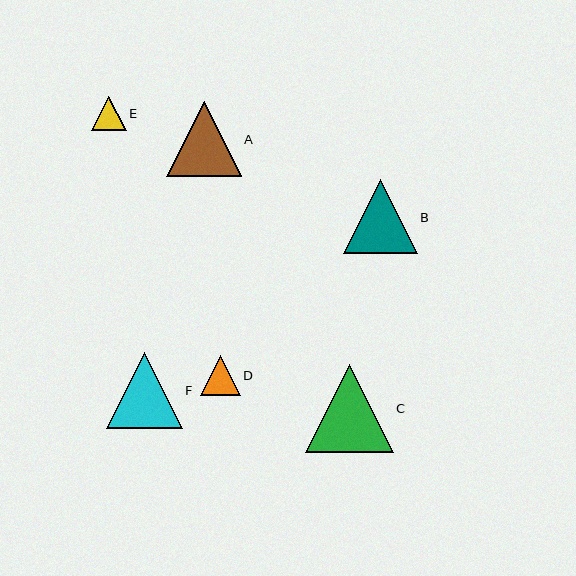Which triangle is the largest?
Triangle C is the largest with a size of approximately 88 pixels.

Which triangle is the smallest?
Triangle E is the smallest with a size of approximately 35 pixels.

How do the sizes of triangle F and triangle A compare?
Triangle F and triangle A are approximately the same size.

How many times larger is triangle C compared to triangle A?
Triangle C is approximately 1.2 times the size of triangle A.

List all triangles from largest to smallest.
From largest to smallest: C, F, A, B, D, E.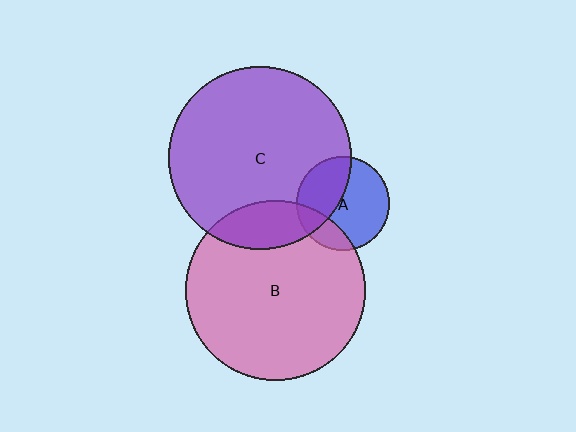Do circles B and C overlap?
Yes.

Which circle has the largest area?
Circle C (purple).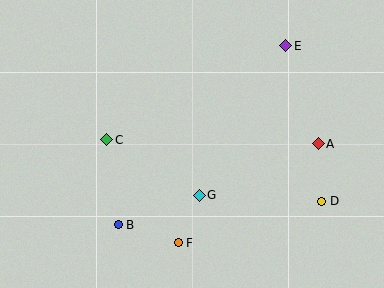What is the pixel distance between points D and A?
The distance between D and A is 58 pixels.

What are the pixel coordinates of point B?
Point B is at (118, 225).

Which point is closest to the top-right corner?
Point E is closest to the top-right corner.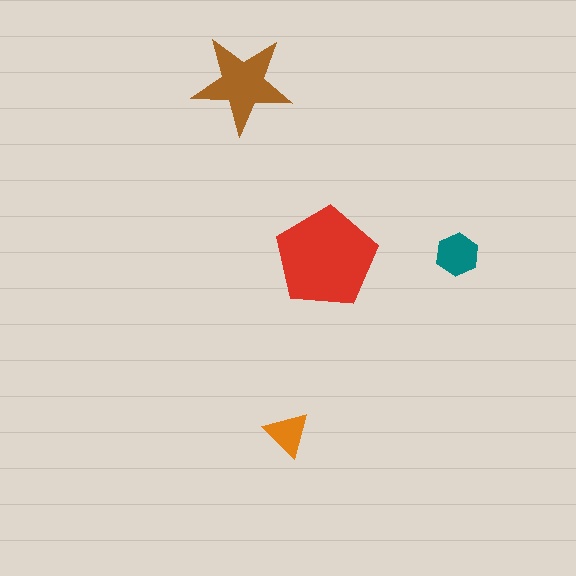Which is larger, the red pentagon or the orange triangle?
The red pentagon.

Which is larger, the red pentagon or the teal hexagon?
The red pentagon.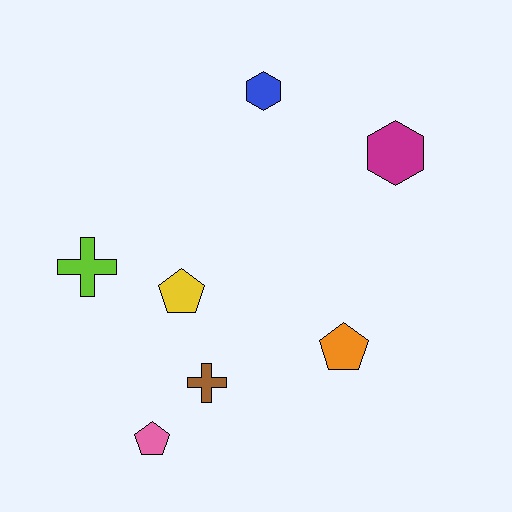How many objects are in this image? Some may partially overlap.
There are 7 objects.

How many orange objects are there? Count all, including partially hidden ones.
There is 1 orange object.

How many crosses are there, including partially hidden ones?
There are 2 crosses.